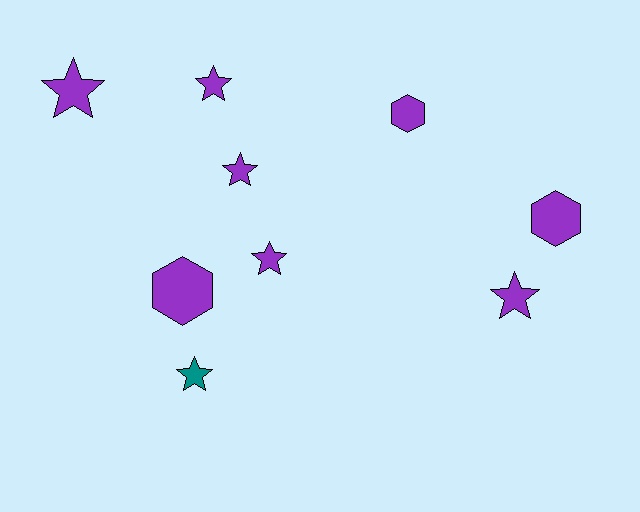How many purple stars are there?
There are 5 purple stars.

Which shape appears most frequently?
Star, with 6 objects.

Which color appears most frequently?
Purple, with 8 objects.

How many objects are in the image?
There are 9 objects.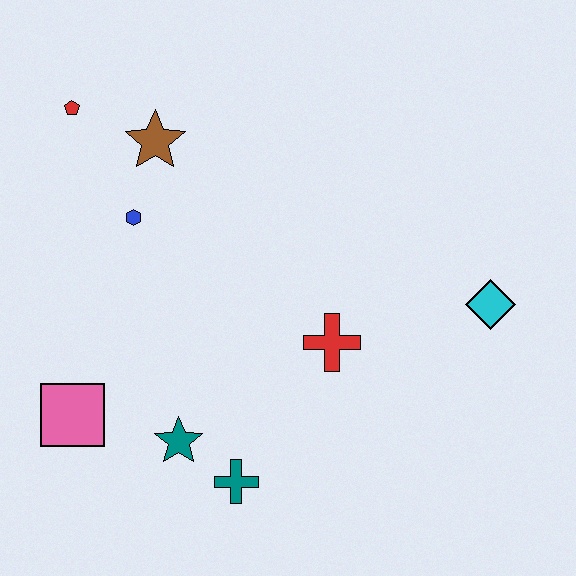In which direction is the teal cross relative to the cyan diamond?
The teal cross is to the left of the cyan diamond.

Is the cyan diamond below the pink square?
No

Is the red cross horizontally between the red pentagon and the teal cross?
No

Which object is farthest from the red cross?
The red pentagon is farthest from the red cross.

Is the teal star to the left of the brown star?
No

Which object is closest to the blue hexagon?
The brown star is closest to the blue hexagon.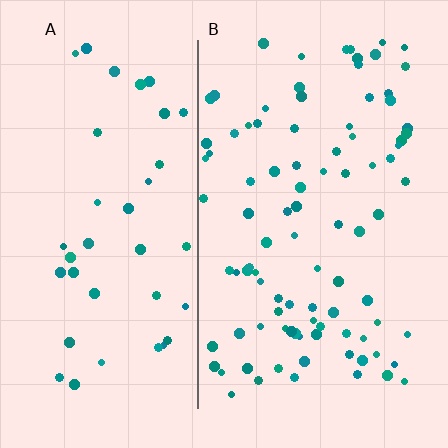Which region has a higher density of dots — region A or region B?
B (the right).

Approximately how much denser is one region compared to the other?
Approximately 2.4× — region B over region A.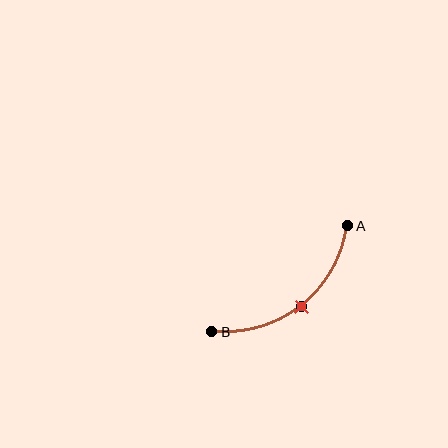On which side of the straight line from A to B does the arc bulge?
The arc bulges below and to the right of the straight line connecting A and B.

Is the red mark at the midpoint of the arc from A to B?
Yes. The red mark lies on the arc at equal arc-length from both A and B — it is the arc midpoint.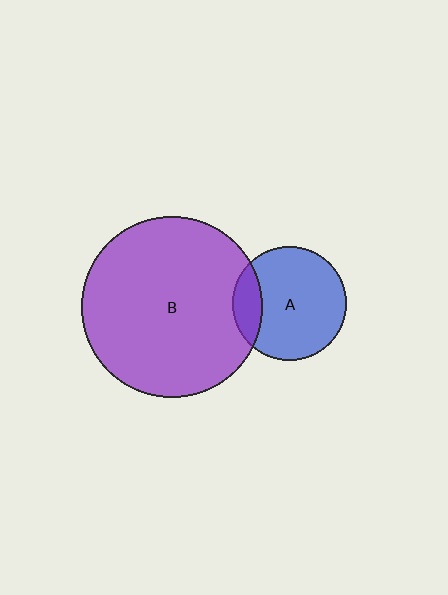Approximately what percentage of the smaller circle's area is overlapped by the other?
Approximately 15%.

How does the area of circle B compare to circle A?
Approximately 2.5 times.